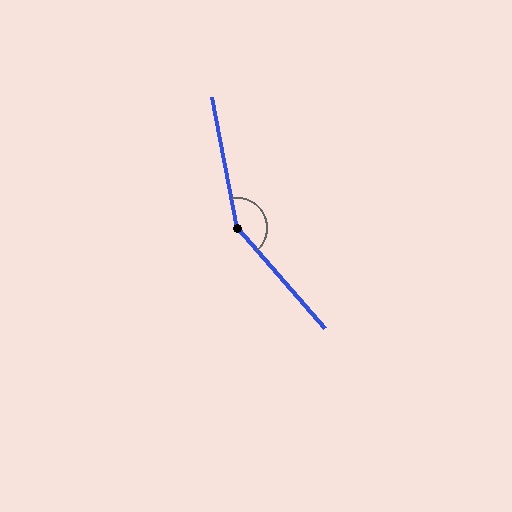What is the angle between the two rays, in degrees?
Approximately 150 degrees.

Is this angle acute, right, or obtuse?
It is obtuse.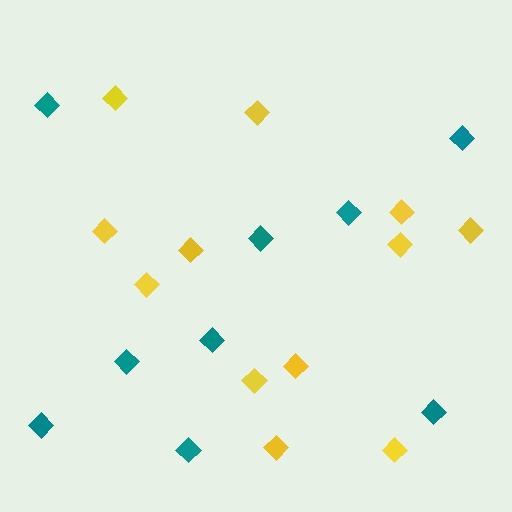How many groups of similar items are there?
There are 2 groups: one group of yellow diamonds (12) and one group of teal diamonds (9).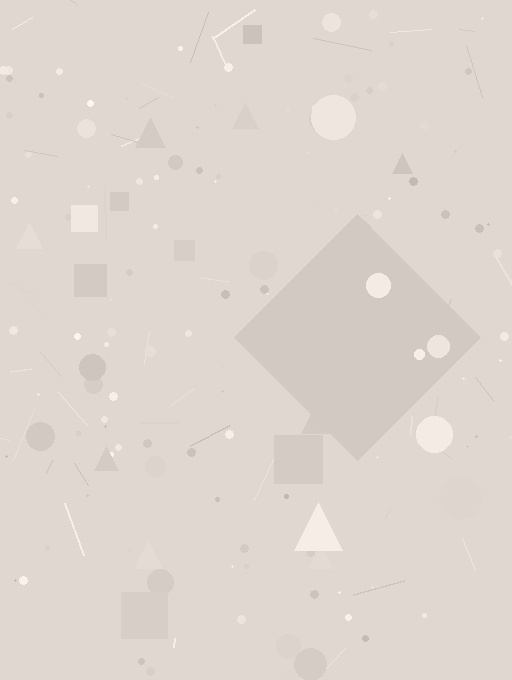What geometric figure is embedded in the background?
A diamond is embedded in the background.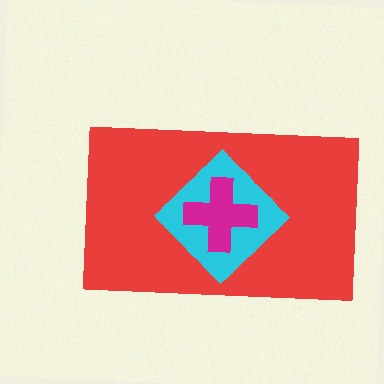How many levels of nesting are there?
3.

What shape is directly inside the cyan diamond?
The magenta cross.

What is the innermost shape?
The magenta cross.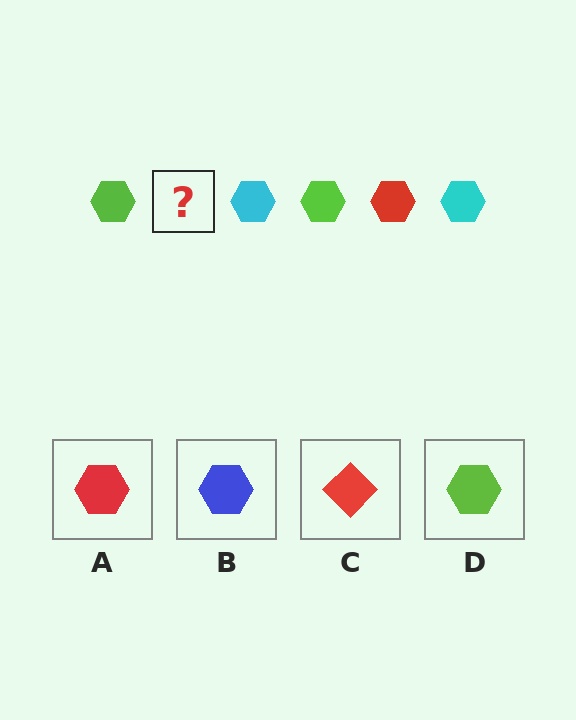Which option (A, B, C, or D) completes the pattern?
A.